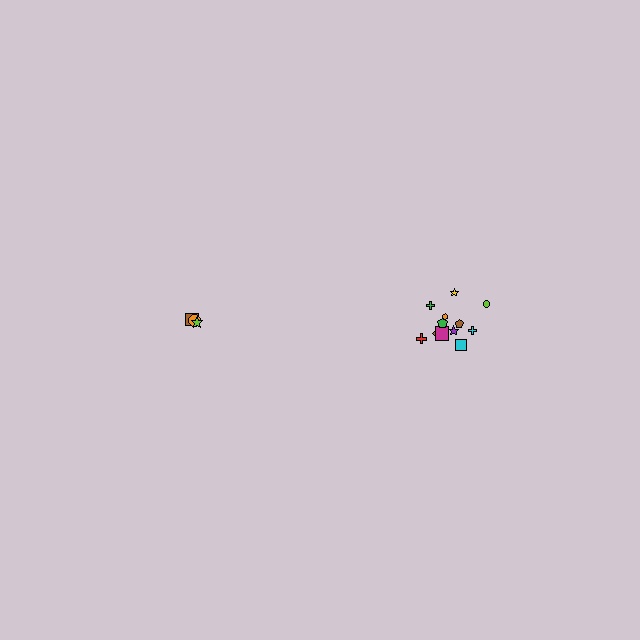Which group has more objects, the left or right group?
The right group.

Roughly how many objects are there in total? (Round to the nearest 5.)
Roughly 15 objects in total.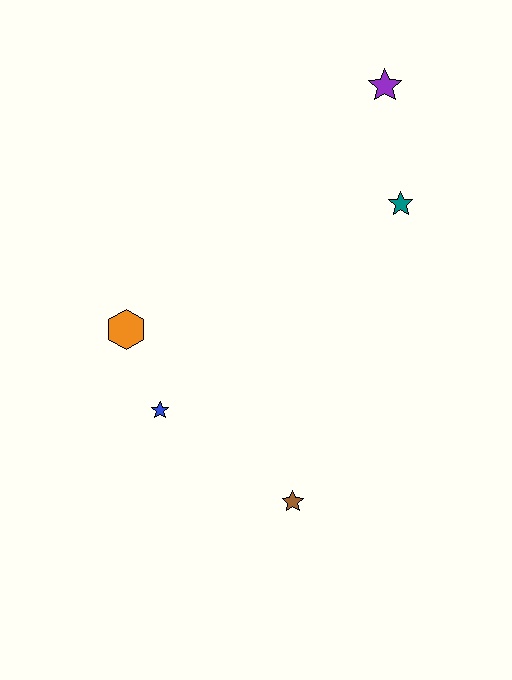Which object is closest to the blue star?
The orange hexagon is closest to the blue star.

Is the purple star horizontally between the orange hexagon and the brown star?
No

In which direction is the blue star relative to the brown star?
The blue star is to the left of the brown star.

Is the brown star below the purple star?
Yes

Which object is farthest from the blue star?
The purple star is farthest from the blue star.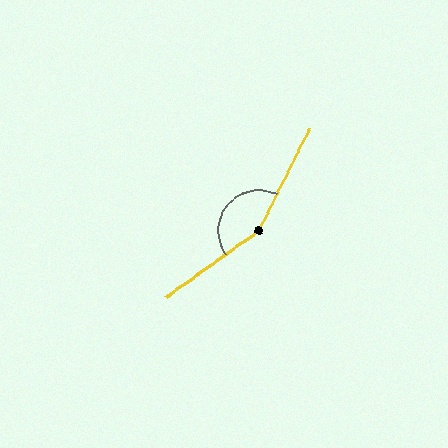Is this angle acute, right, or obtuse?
It is obtuse.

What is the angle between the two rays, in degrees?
Approximately 152 degrees.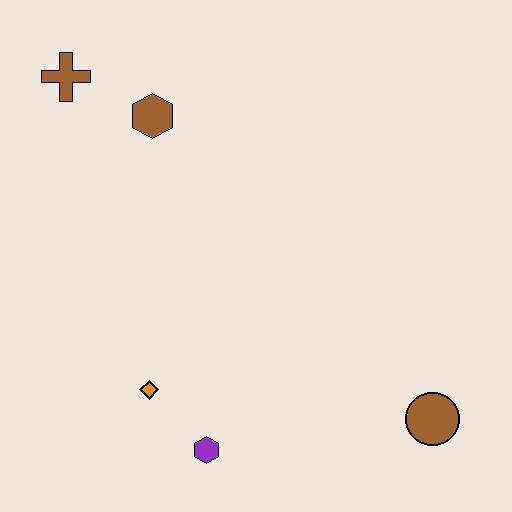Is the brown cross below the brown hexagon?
No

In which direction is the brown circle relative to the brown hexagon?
The brown circle is below the brown hexagon.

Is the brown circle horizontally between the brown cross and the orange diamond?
No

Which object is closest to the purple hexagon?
The orange diamond is closest to the purple hexagon.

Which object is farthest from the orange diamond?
The brown cross is farthest from the orange diamond.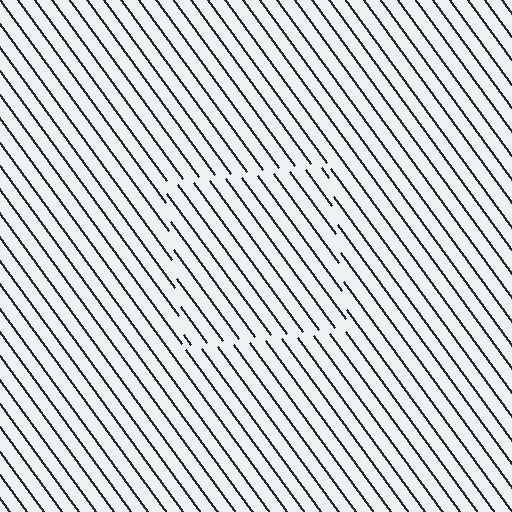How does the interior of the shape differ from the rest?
The interior of the shape contains the same grating, shifted by half a period — the contour is defined by the phase discontinuity where line-ends from the inner and outer gratings abut.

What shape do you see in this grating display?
An illusory square. The interior of the shape contains the same grating, shifted by half a period — the contour is defined by the phase discontinuity where line-ends from the inner and outer gratings abut.